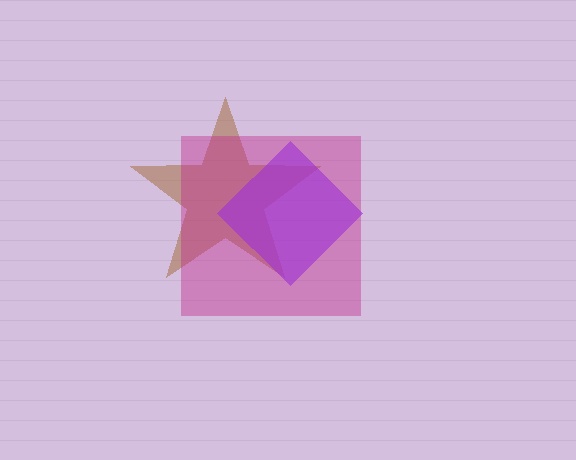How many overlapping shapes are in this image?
There are 3 overlapping shapes in the image.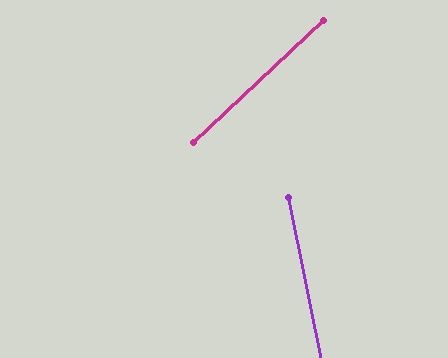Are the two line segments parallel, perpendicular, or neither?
Neither parallel nor perpendicular — they differ by about 58°.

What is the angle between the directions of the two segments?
Approximately 58 degrees.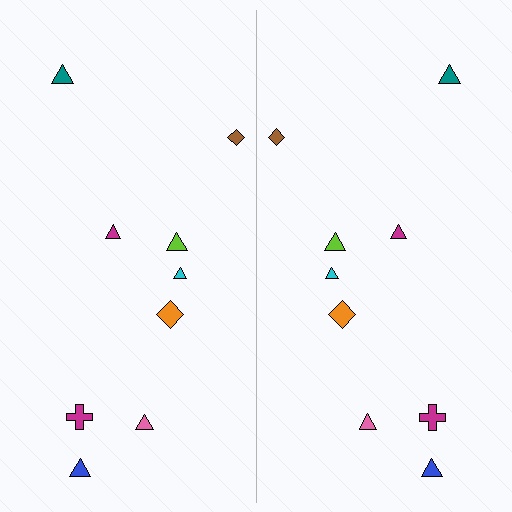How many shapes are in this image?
There are 18 shapes in this image.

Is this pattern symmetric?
Yes, this pattern has bilateral (reflection) symmetry.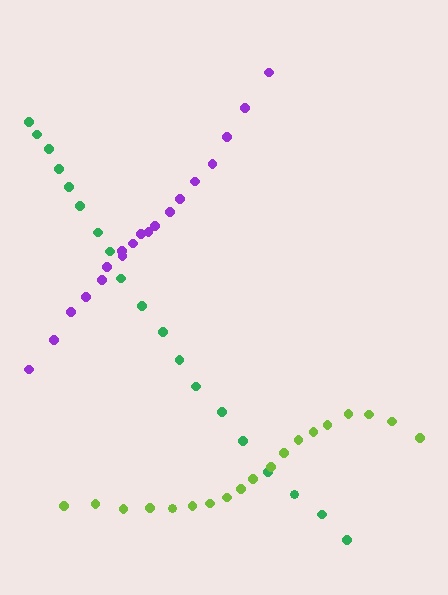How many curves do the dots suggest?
There are 3 distinct paths.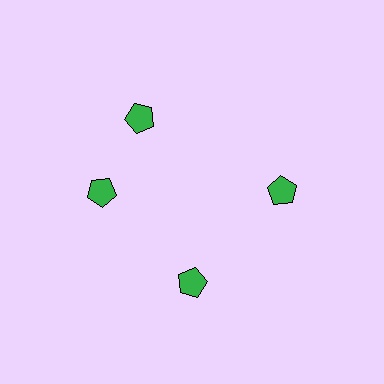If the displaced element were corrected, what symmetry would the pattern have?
It would have 4-fold rotational symmetry — the pattern would map onto itself every 90 degrees.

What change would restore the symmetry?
The symmetry would be restored by rotating it back into even spacing with its neighbors so that all 4 pentagons sit at equal angles and equal distance from the center.